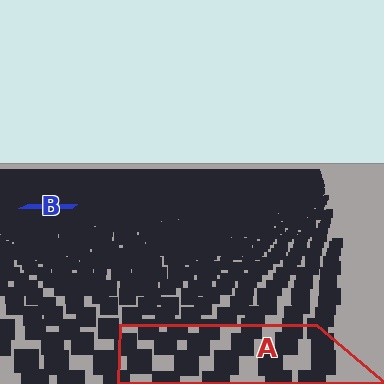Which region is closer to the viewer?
Region A is closer. The texture elements there are larger and more spread out.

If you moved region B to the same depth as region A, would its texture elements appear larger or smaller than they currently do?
They would appear larger. At a closer depth, the same texture elements are projected at a bigger on-screen size.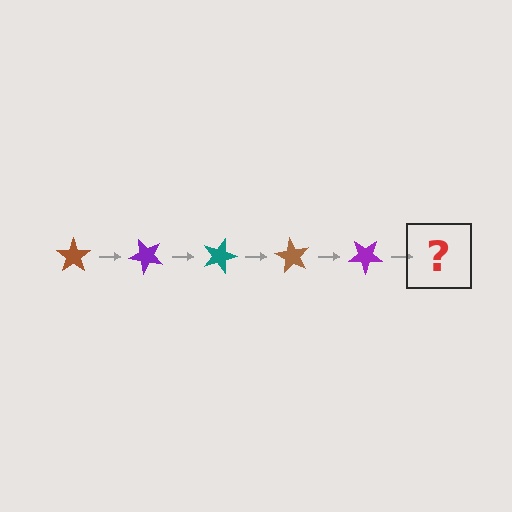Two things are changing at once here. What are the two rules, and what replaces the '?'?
The two rules are that it rotates 45 degrees each step and the color cycles through brown, purple, and teal. The '?' should be a teal star, rotated 225 degrees from the start.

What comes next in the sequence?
The next element should be a teal star, rotated 225 degrees from the start.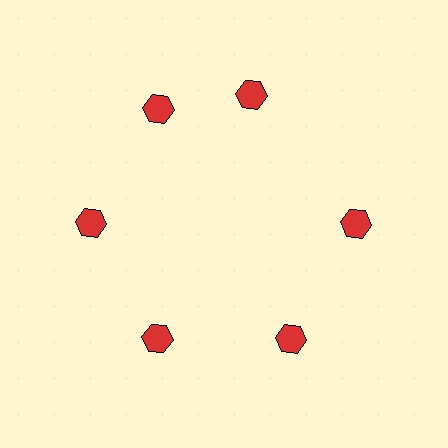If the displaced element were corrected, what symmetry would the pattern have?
It would have 6-fold rotational symmetry — the pattern would map onto itself every 60 degrees.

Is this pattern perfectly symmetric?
No. The 6 red hexagons are arranged in a ring, but one element near the 1 o'clock position is rotated out of alignment along the ring, breaking the 6-fold rotational symmetry.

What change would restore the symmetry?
The symmetry would be restored by rotating it back into even spacing with its neighbors so that all 6 hexagons sit at equal angles and equal distance from the center.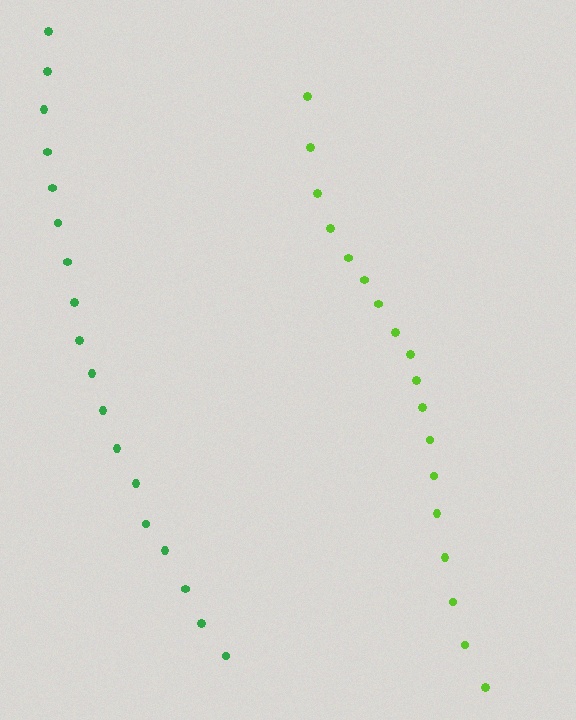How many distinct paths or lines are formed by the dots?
There are 2 distinct paths.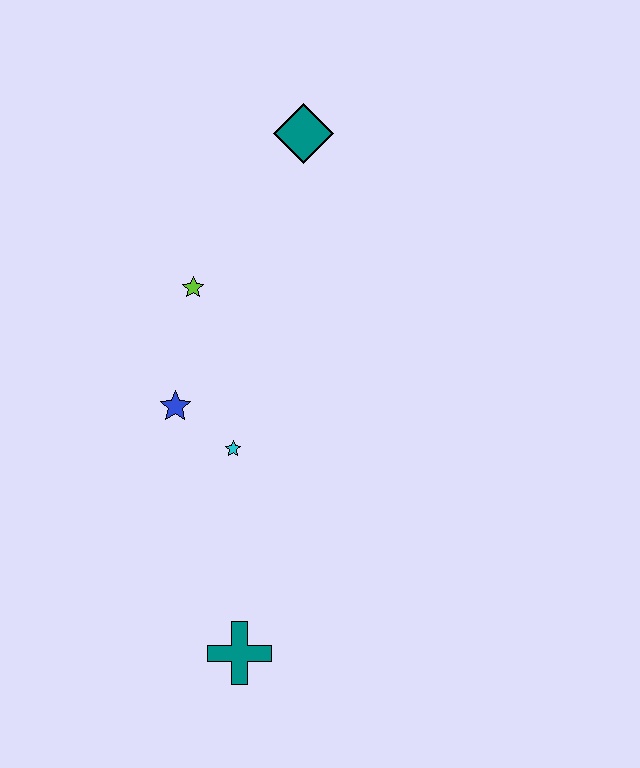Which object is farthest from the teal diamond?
The teal cross is farthest from the teal diamond.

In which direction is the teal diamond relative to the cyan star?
The teal diamond is above the cyan star.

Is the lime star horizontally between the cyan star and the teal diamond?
No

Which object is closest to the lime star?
The blue star is closest to the lime star.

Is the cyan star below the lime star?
Yes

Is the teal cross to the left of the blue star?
No